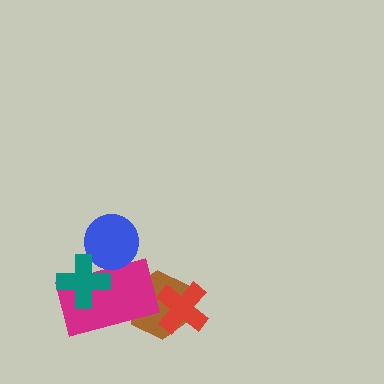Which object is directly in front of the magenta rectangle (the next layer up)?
The blue circle is directly in front of the magenta rectangle.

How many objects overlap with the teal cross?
2 objects overlap with the teal cross.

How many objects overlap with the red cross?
1 object overlaps with the red cross.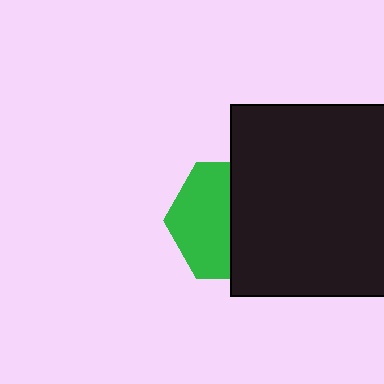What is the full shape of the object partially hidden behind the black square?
The partially hidden object is a green hexagon.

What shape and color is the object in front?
The object in front is a black square.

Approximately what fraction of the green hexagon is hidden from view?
Roughly 50% of the green hexagon is hidden behind the black square.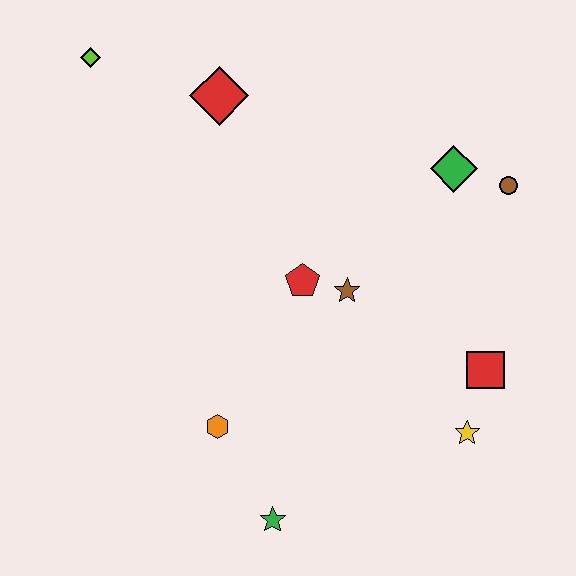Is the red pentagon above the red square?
Yes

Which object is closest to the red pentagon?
The brown star is closest to the red pentagon.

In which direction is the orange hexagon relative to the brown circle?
The orange hexagon is to the left of the brown circle.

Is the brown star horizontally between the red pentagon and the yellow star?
Yes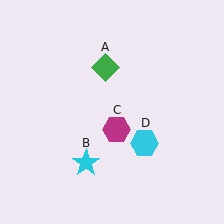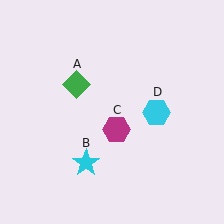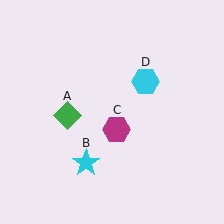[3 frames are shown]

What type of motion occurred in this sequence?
The green diamond (object A), cyan hexagon (object D) rotated counterclockwise around the center of the scene.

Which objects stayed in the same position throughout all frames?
Cyan star (object B) and magenta hexagon (object C) remained stationary.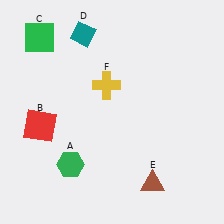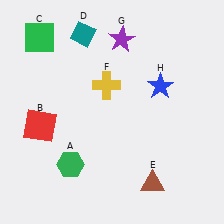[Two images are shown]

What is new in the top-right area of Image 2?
A blue star (H) was added in the top-right area of Image 2.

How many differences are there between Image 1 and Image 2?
There are 2 differences between the two images.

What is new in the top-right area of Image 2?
A purple star (G) was added in the top-right area of Image 2.